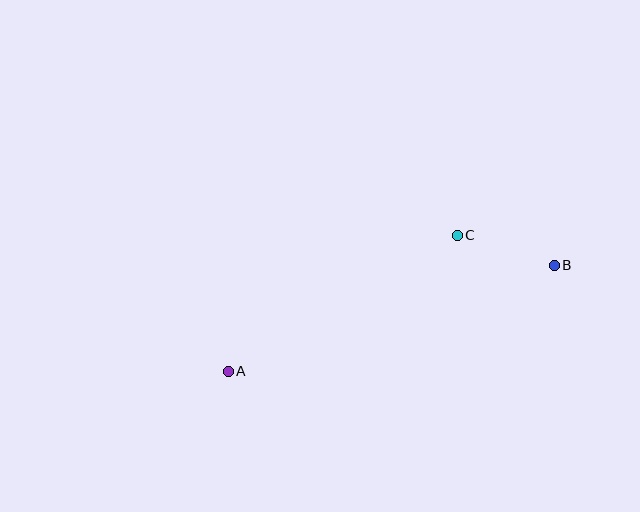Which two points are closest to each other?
Points B and C are closest to each other.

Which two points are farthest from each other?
Points A and B are farthest from each other.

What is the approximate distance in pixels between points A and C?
The distance between A and C is approximately 267 pixels.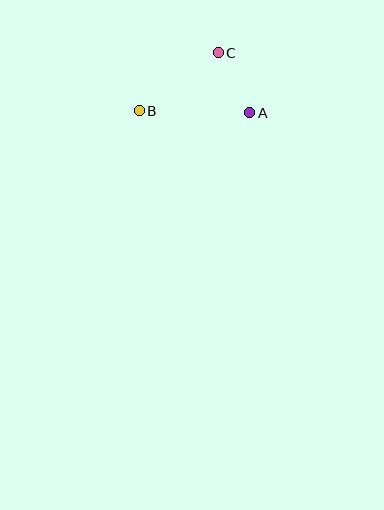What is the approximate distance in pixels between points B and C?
The distance between B and C is approximately 98 pixels.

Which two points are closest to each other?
Points A and C are closest to each other.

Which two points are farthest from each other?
Points A and B are farthest from each other.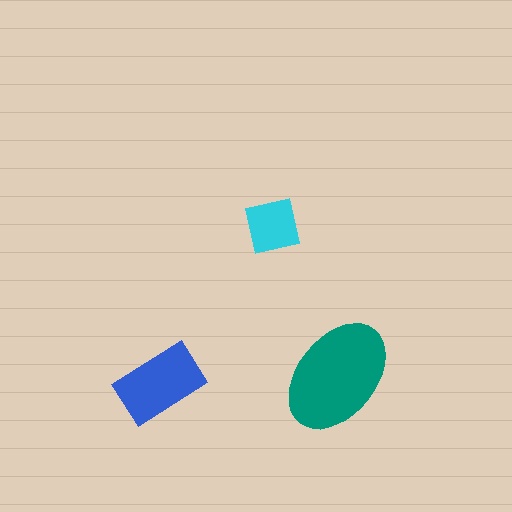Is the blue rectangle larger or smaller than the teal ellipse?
Smaller.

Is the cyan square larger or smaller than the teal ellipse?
Smaller.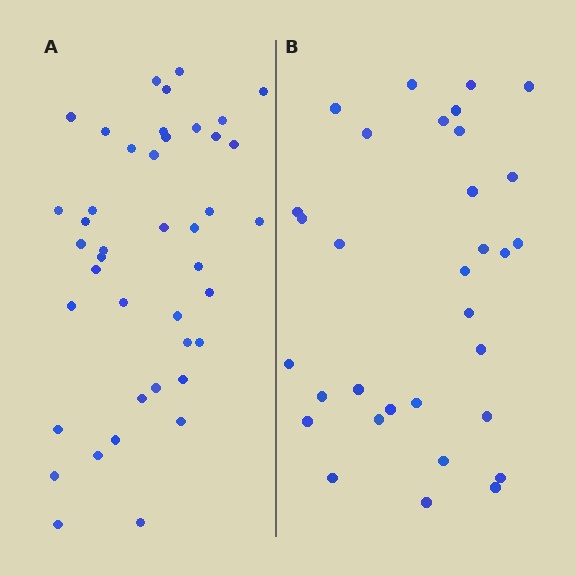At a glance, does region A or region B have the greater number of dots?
Region A (the left region) has more dots.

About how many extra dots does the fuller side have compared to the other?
Region A has roughly 10 or so more dots than region B.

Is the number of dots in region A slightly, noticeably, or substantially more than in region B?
Region A has noticeably more, but not dramatically so. The ratio is roughly 1.3 to 1.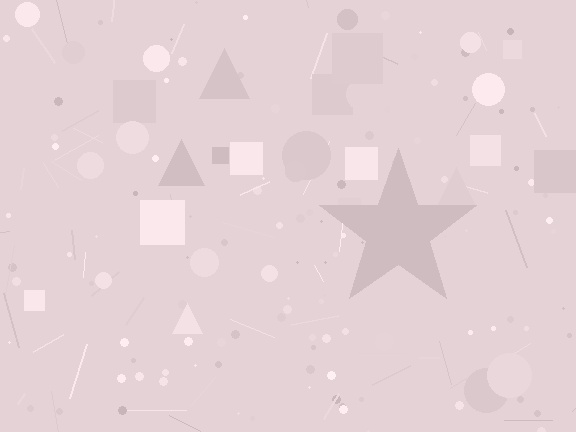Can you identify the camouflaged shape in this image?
The camouflaged shape is a star.